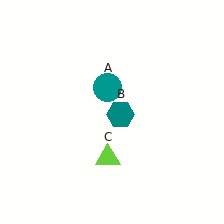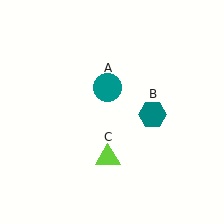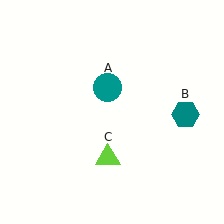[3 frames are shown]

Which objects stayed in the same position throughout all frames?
Teal circle (object A) and lime triangle (object C) remained stationary.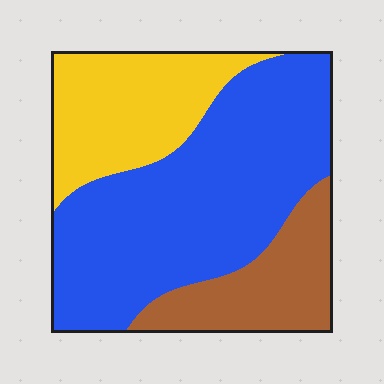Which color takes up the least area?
Brown, at roughly 20%.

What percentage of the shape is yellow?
Yellow covers around 25% of the shape.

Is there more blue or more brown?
Blue.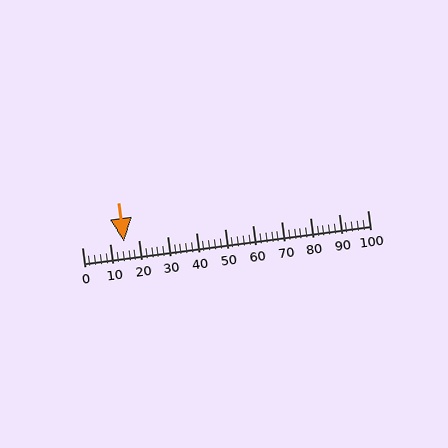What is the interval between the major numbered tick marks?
The major tick marks are spaced 10 units apart.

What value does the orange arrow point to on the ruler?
The orange arrow points to approximately 15.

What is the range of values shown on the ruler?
The ruler shows values from 0 to 100.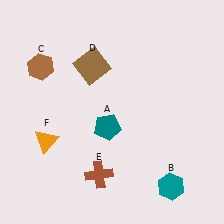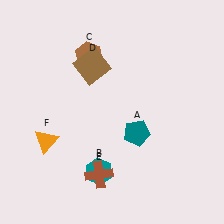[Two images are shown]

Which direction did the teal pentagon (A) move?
The teal pentagon (A) moved right.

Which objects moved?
The objects that moved are: the teal pentagon (A), the teal hexagon (B), the brown hexagon (C).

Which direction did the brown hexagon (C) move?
The brown hexagon (C) moved right.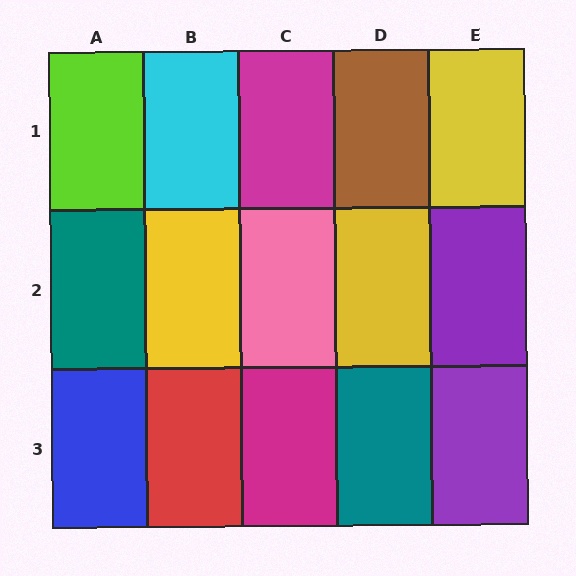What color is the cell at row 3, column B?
Red.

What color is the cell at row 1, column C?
Magenta.